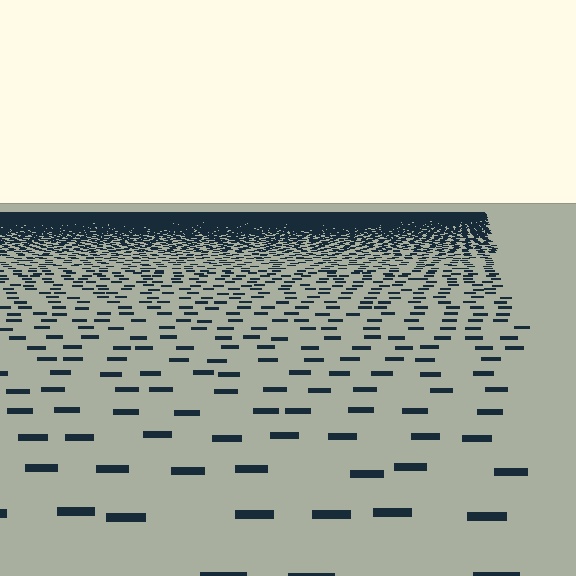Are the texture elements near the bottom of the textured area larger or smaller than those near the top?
Larger. Near the bottom, elements are closer to the viewer and appear at a bigger on-screen size.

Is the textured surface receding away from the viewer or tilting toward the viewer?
The surface is receding away from the viewer. Texture elements get smaller and denser toward the top.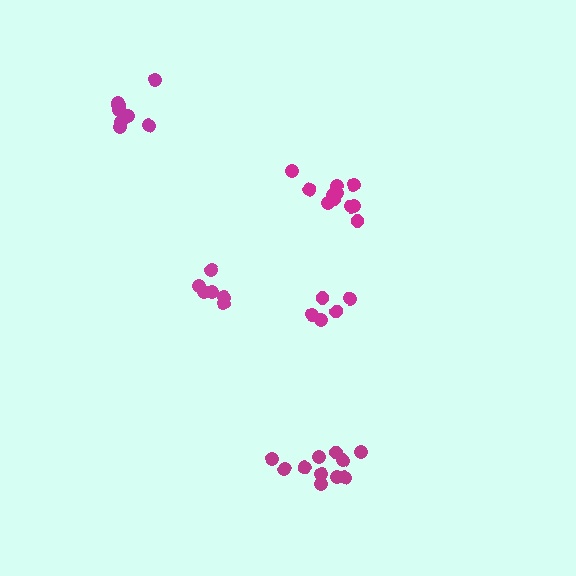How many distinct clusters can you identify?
There are 5 distinct clusters.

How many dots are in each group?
Group 1: 5 dots, Group 2: 6 dots, Group 3: 11 dots, Group 4: 11 dots, Group 5: 8 dots (41 total).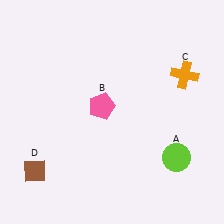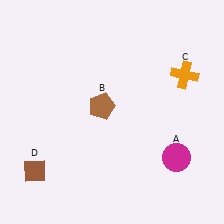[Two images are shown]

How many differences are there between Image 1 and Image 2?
There are 2 differences between the two images.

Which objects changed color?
A changed from lime to magenta. B changed from pink to brown.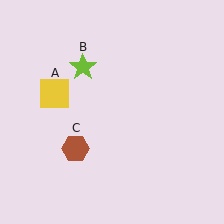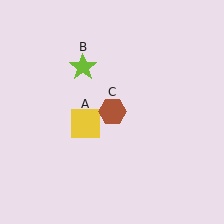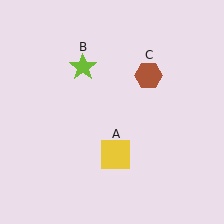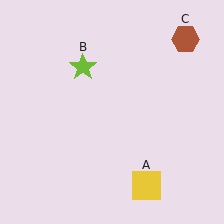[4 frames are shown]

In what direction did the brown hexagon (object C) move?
The brown hexagon (object C) moved up and to the right.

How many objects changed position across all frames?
2 objects changed position: yellow square (object A), brown hexagon (object C).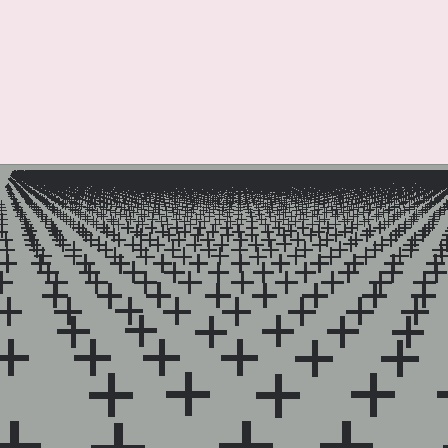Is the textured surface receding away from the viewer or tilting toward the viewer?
The surface is receding away from the viewer. Texture elements get smaller and denser toward the top.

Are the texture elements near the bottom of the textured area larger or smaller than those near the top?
Larger. Near the bottom, elements are closer to the viewer and appear at a bigger on-screen size.